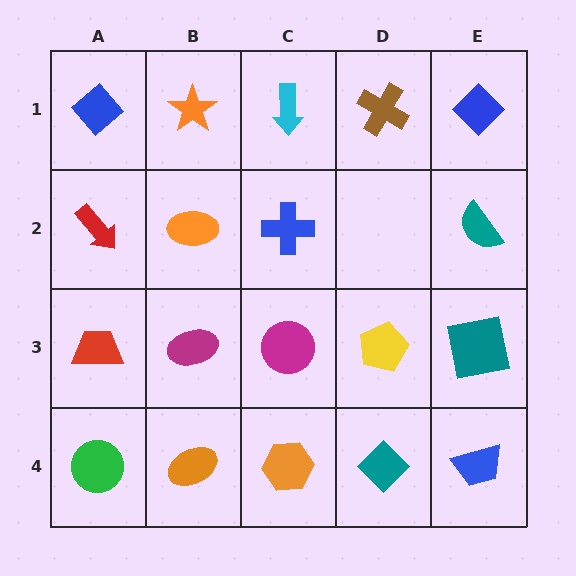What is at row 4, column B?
An orange ellipse.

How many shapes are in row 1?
5 shapes.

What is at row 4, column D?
A teal diamond.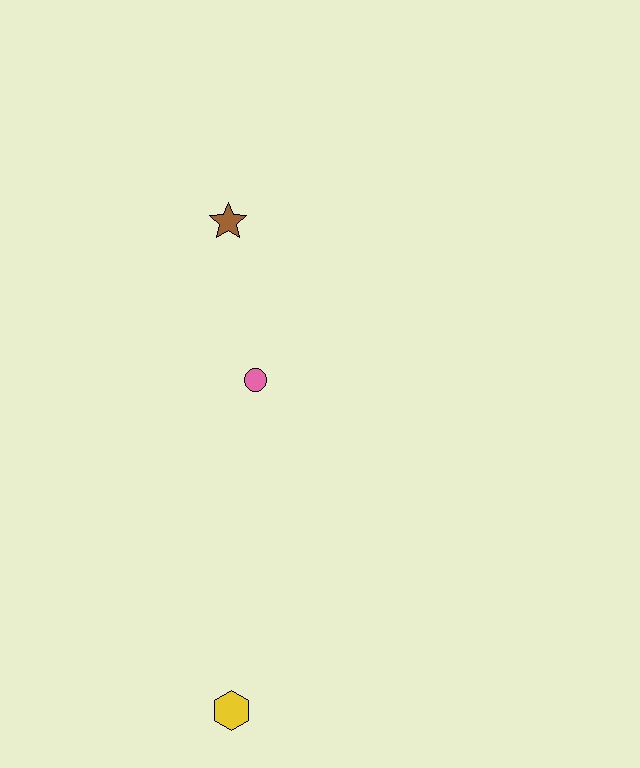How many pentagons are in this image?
There are no pentagons.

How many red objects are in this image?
There are no red objects.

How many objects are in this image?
There are 3 objects.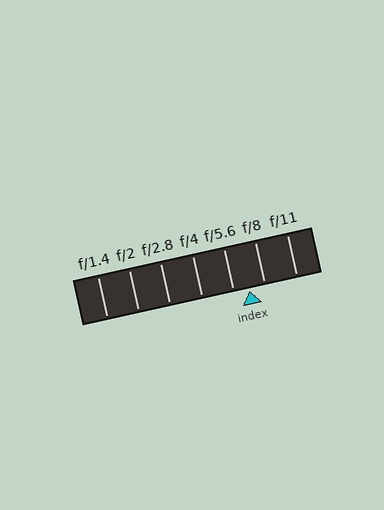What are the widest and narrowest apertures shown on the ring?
The widest aperture shown is f/1.4 and the narrowest is f/11.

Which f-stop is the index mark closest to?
The index mark is closest to f/8.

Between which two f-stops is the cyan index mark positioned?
The index mark is between f/5.6 and f/8.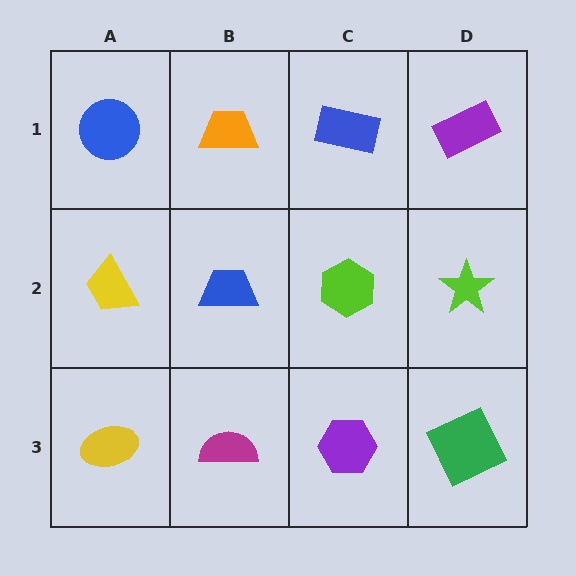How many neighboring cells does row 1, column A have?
2.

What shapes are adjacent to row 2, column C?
A blue rectangle (row 1, column C), a purple hexagon (row 3, column C), a blue trapezoid (row 2, column B), a lime star (row 2, column D).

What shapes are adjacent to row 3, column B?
A blue trapezoid (row 2, column B), a yellow ellipse (row 3, column A), a purple hexagon (row 3, column C).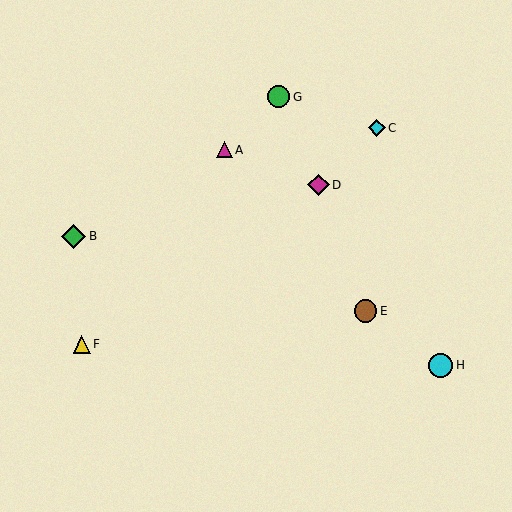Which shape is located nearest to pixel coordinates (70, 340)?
The yellow triangle (labeled F) at (82, 344) is nearest to that location.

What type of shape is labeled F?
Shape F is a yellow triangle.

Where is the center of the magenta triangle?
The center of the magenta triangle is at (224, 150).